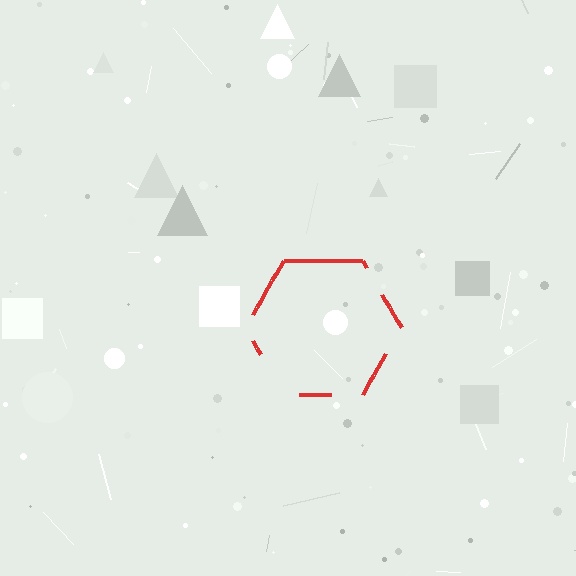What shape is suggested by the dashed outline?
The dashed outline suggests a hexagon.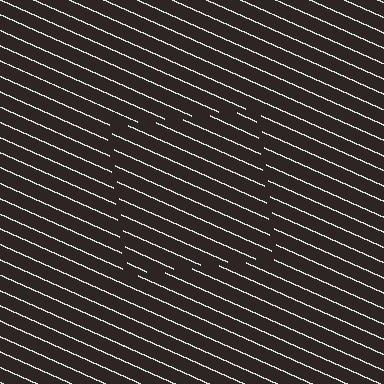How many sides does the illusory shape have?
4 sides — the line-ends trace a square.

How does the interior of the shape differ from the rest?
The interior of the shape contains the same grating, shifted by half a period — the contour is defined by the phase discontinuity where line-ends from the inner and outer gratings abut.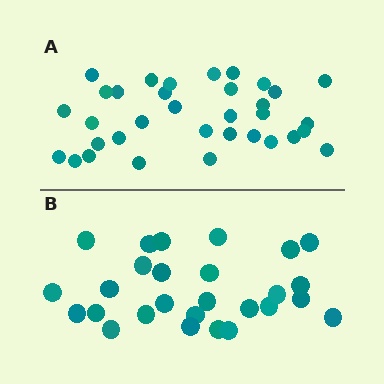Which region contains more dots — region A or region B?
Region A (the top region) has more dots.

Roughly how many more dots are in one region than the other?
Region A has roughly 8 or so more dots than region B.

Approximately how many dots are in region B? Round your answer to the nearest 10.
About 30 dots. (The exact count is 27, which rounds to 30.)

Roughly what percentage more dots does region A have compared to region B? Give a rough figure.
About 25% more.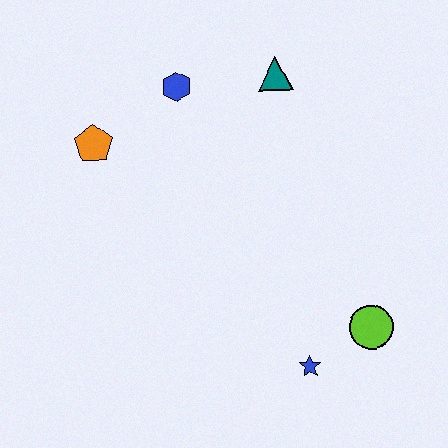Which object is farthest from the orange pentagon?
The lime circle is farthest from the orange pentagon.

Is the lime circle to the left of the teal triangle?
No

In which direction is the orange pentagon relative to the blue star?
The orange pentagon is above the blue star.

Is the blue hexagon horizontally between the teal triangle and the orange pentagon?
Yes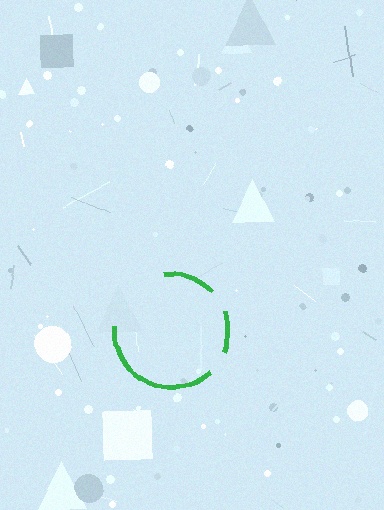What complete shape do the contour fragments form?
The contour fragments form a circle.